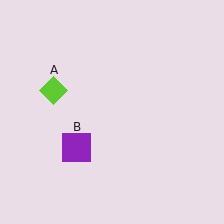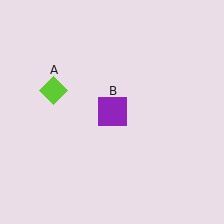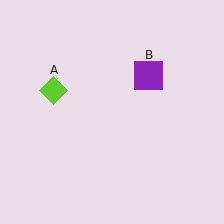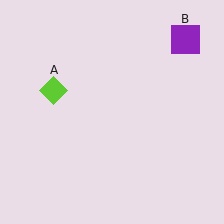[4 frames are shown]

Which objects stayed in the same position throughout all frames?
Lime diamond (object A) remained stationary.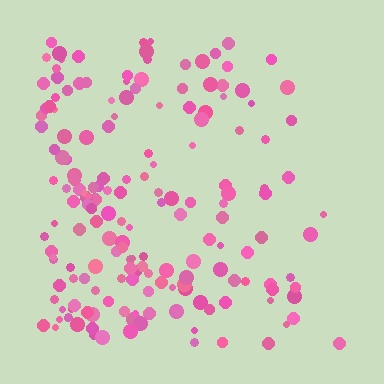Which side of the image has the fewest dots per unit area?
The right.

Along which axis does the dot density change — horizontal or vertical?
Horizontal.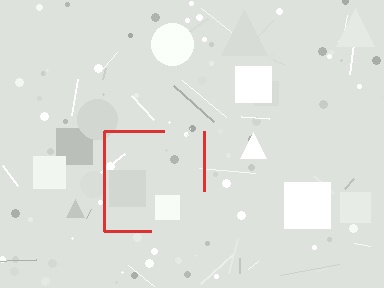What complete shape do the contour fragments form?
The contour fragments form a square.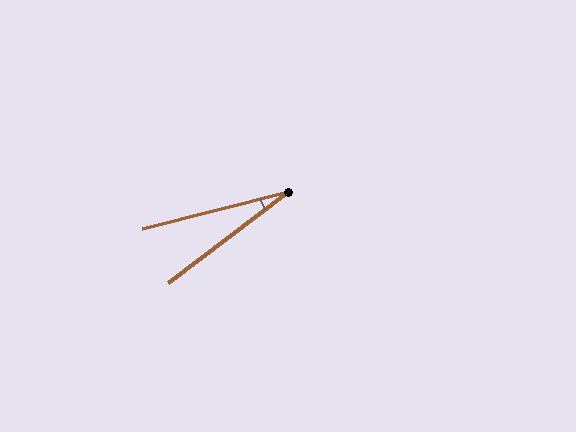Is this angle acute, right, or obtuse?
It is acute.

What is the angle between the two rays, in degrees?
Approximately 23 degrees.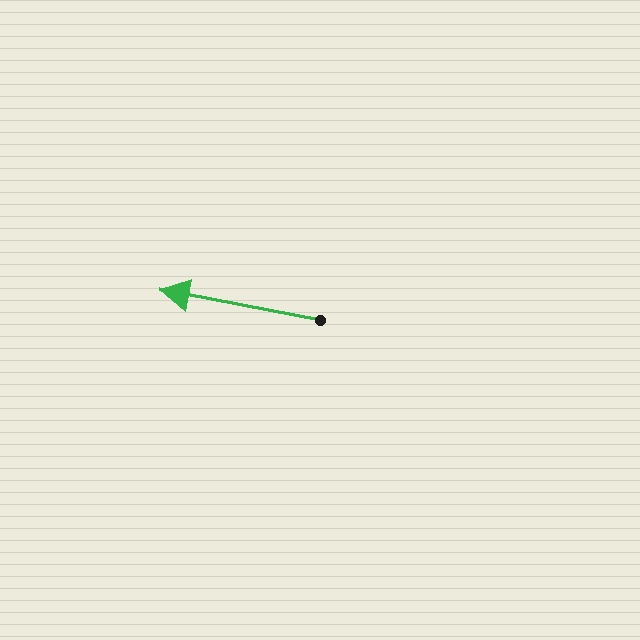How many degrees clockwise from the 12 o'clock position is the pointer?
Approximately 281 degrees.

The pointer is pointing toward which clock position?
Roughly 9 o'clock.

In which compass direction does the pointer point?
West.